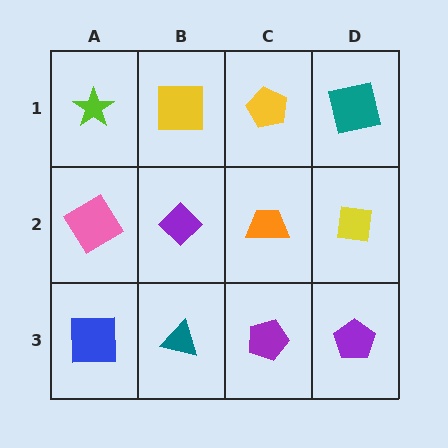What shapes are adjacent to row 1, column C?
An orange trapezoid (row 2, column C), a yellow square (row 1, column B), a teal square (row 1, column D).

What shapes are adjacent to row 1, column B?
A purple diamond (row 2, column B), a lime star (row 1, column A), a yellow pentagon (row 1, column C).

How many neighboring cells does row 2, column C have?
4.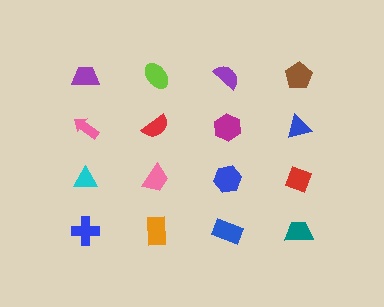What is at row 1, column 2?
A lime ellipse.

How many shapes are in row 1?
4 shapes.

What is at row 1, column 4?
A brown pentagon.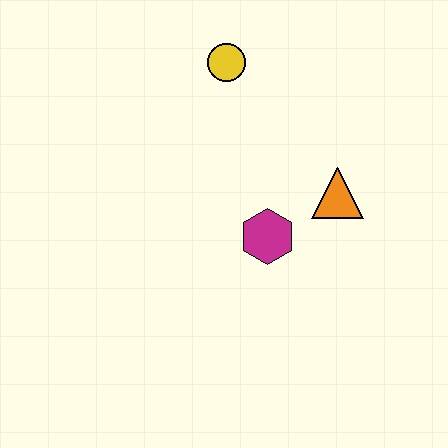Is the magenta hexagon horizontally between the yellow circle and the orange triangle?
Yes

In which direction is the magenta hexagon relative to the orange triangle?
The magenta hexagon is to the left of the orange triangle.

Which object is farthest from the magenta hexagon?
The yellow circle is farthest from the magenta hexagon.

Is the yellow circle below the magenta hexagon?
No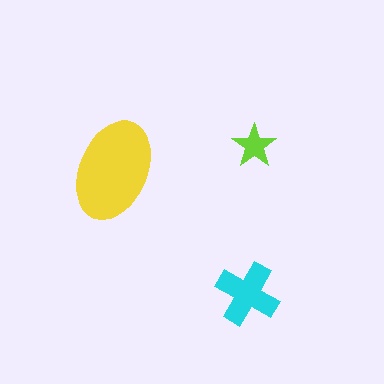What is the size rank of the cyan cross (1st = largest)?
2nd.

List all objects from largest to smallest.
The yellow ellipse, the cyan cross, the lime star.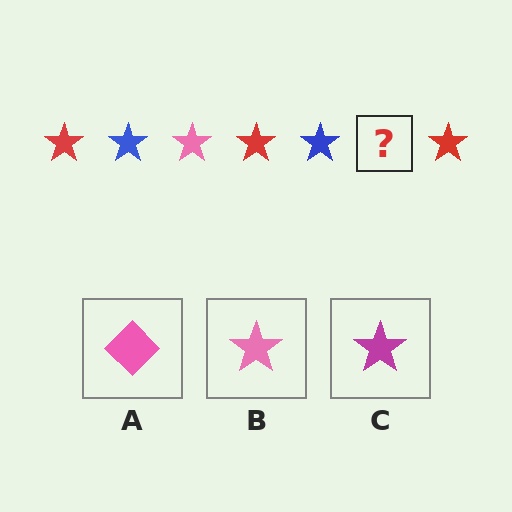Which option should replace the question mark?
Option B.